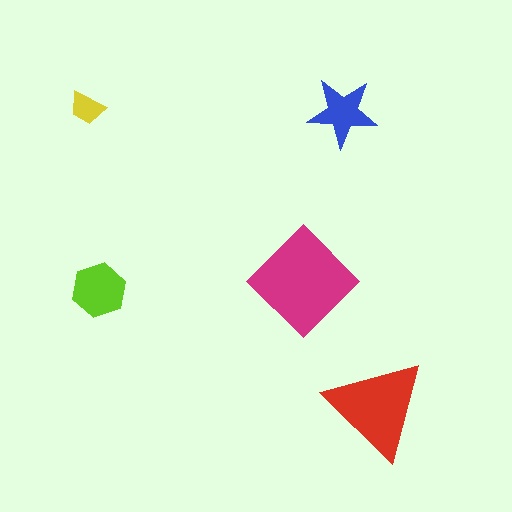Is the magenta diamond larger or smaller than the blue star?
Larger.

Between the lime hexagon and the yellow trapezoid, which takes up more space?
The lime hexagon.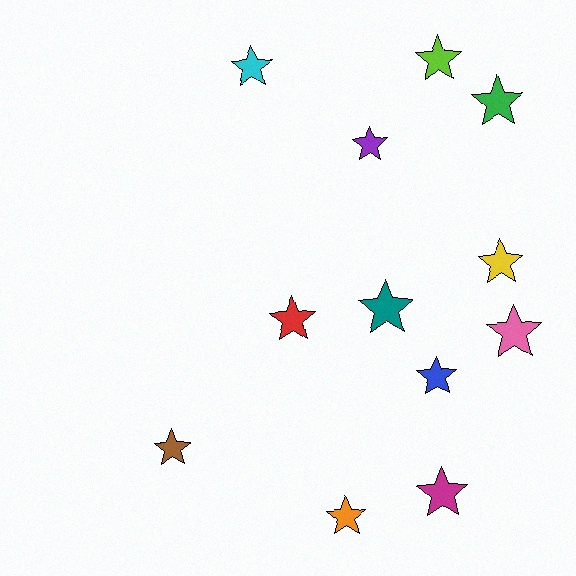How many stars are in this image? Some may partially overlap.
There are 12 stars.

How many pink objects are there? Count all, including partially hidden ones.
There is 1 pink object.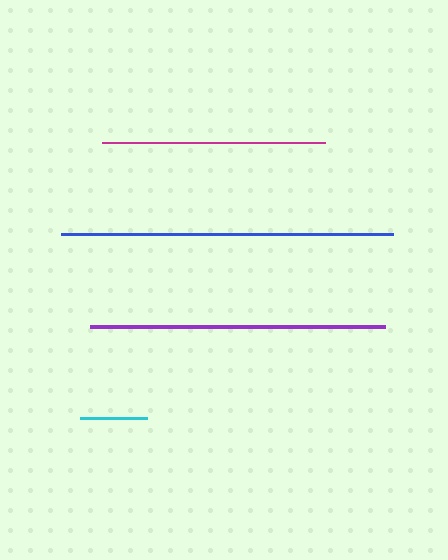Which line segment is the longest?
The blue line is the longest at approximately 332 pixels.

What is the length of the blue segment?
The blue segment is approximately 332 pixels long.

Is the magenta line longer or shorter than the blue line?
The blue line is longer than the magenta line.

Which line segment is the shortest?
The cyan line is the shortest at approximately 67 pixels.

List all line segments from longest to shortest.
From longest to shortest: blue, purple, magenta, cyan.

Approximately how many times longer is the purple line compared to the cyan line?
The purple line is approximately 4.4 times the length of the cyan line.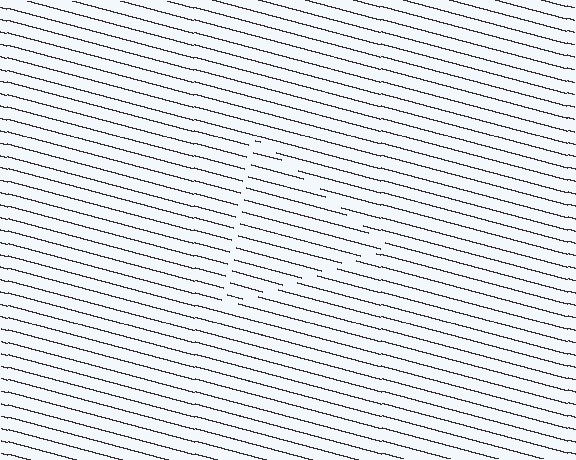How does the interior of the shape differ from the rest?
The interior of the shape contains the same grating, shifted by half a period — the contour is defined by the phase discontinuity where line-ends from the inner and outer gratings abut.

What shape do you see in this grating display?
An illusory triangle. The interior of the shape contains the same grating, shifted by half a period — the contour is defined by the phase discontinuity where line-ends from the inner and outer gratings abut.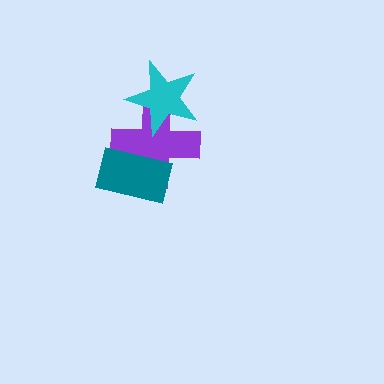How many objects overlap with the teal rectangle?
1 object overlaps with the teal rectangle.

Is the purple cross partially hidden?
Yes, it is partially covered by another shape.